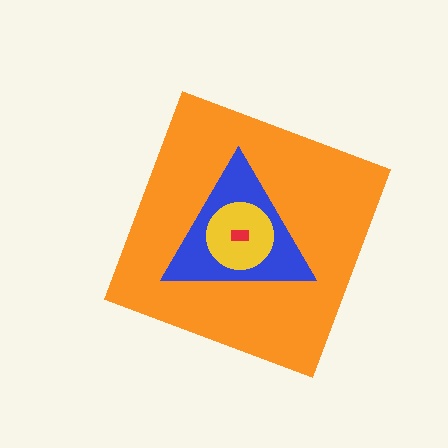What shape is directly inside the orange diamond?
The blue triangle.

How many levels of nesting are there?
4.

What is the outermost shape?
The orange diamond.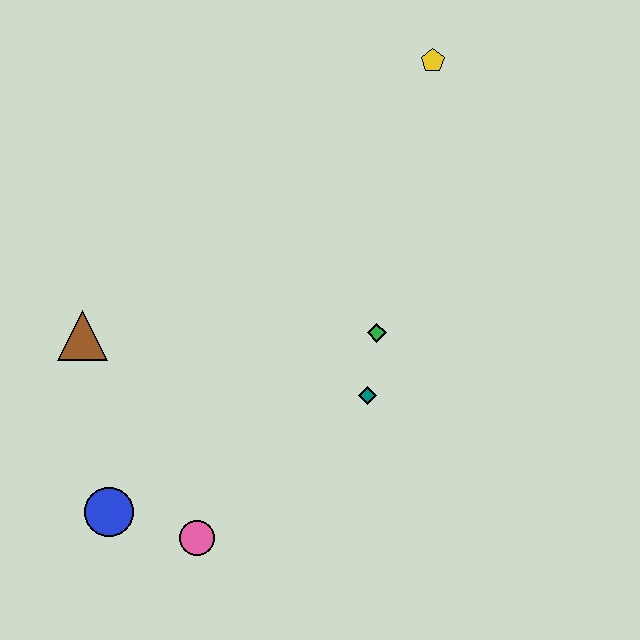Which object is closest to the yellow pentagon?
The green diamond is closest to the yellow pentagon.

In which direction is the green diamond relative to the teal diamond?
The green diamond is above the teal diamond.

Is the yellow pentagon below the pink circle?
No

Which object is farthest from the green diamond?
The blue circle is farthest from the green diamond.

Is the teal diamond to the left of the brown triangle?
No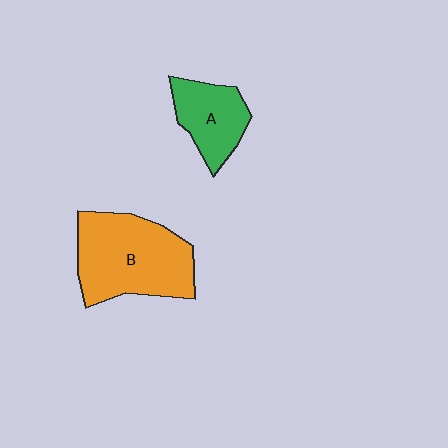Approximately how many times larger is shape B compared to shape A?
Approximately 1.9 times.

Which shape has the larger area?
Shape B (orange).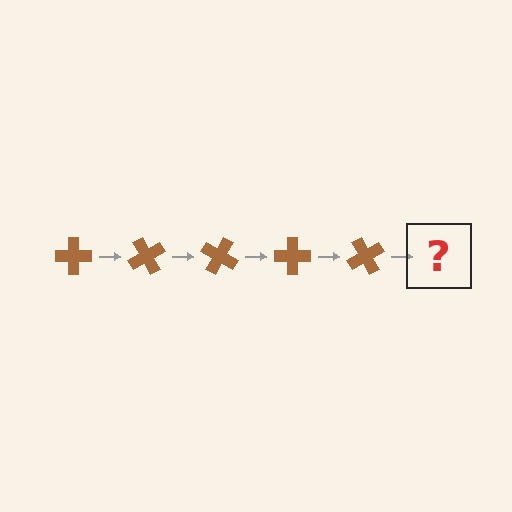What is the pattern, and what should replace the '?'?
The pattern is that the cross rotates 60 degrees each step. The '?' should be a brown cross rotated 300 degrees.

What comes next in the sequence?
The next element should be a brown cross rotated 300 degrees.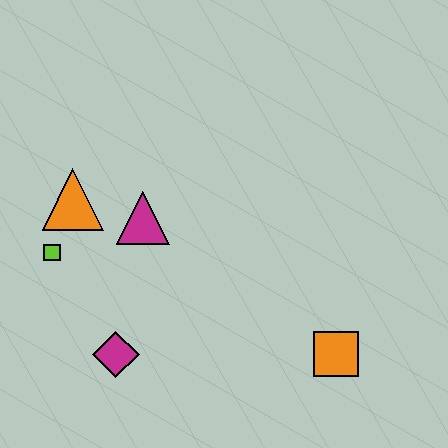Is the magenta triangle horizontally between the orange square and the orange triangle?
Yes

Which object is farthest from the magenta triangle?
The orange square is farthest from the magenta triangle.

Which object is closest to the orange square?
The magenta diamond is closest to the orange square.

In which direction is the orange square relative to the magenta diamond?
The orange square is to the right of the magenta diamond.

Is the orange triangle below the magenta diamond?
No